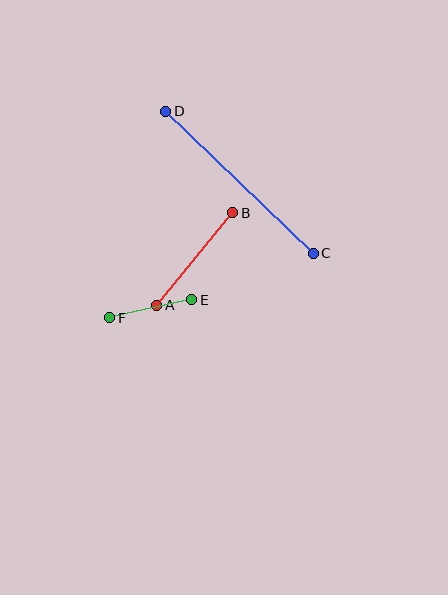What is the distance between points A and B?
The distance is approximately 120 pixels.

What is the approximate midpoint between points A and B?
The midpoint is at approximately (195, 259) pixels.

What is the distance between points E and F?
The distance is approximately 84 pixels.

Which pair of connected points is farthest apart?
Points C and D are farthest apart.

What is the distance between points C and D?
The distance is approximately 204 pixels.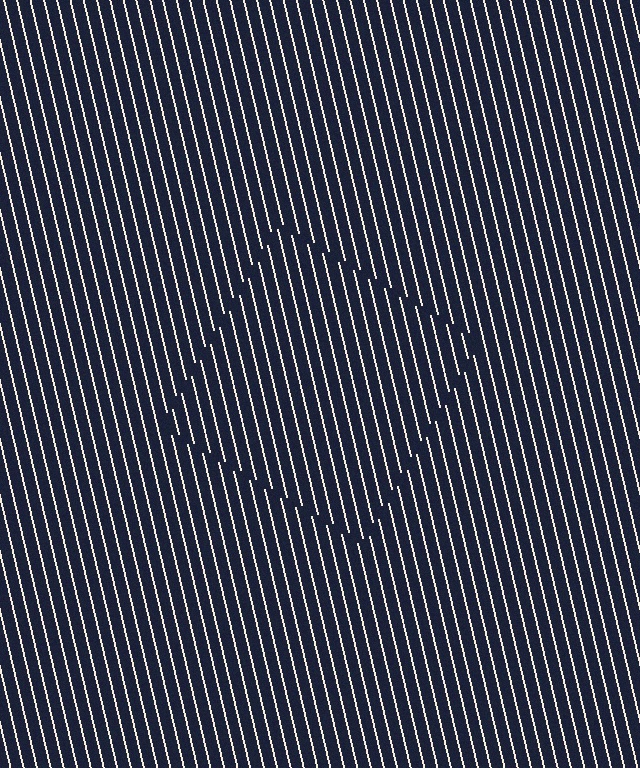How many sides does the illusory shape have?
4 sides — the line-ends trace a square.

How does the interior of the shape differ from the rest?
The interior of the shape contains the same grating, shifted by half a period — the contour is defined by the phase discontinuity where line-ends from the inner and outer gratings abut.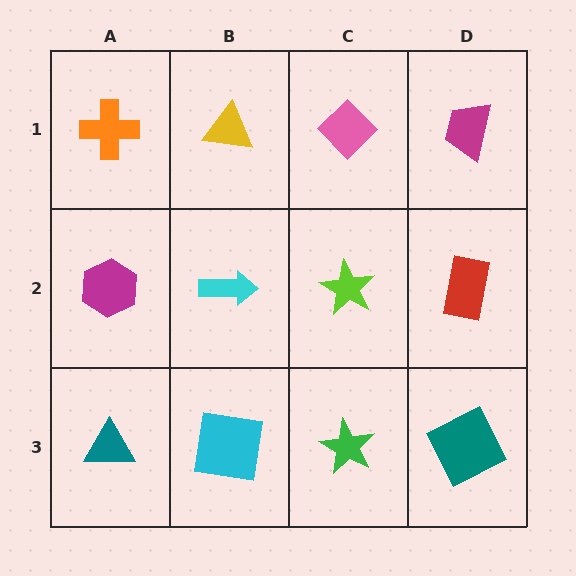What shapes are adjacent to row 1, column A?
A magenta hexagon (row 2, column A), a yellow triangle (row 1, column B).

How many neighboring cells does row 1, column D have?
2.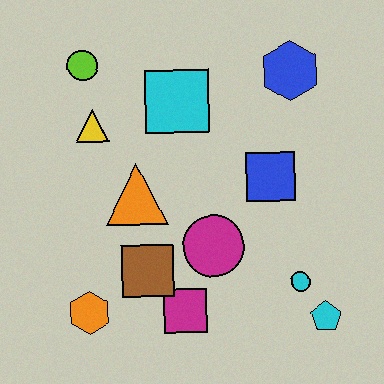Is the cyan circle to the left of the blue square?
No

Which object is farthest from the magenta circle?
The lime circle is farthest from the magenta circle.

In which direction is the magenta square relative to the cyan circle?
The magenta square is to the left of the cyan circle.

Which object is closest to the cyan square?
The yellow triangle is closest to the cyan square.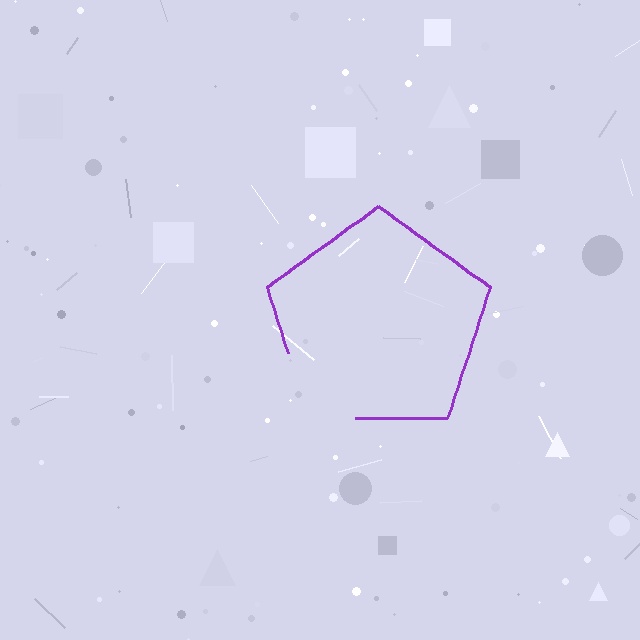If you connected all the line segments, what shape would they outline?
They would outline a pentagon.